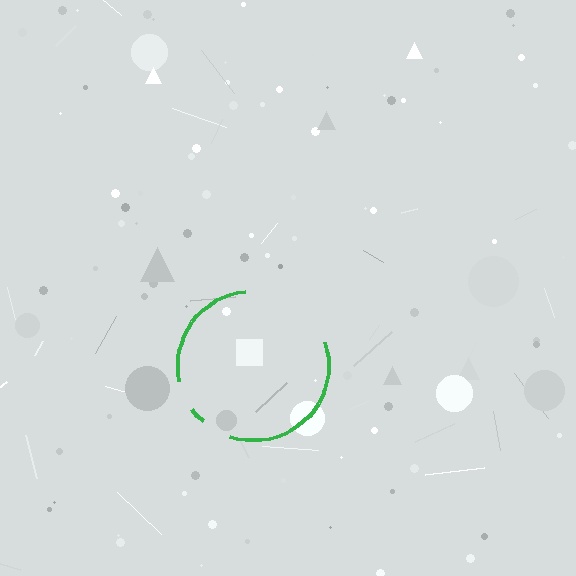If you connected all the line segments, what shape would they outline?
They would outline a circle.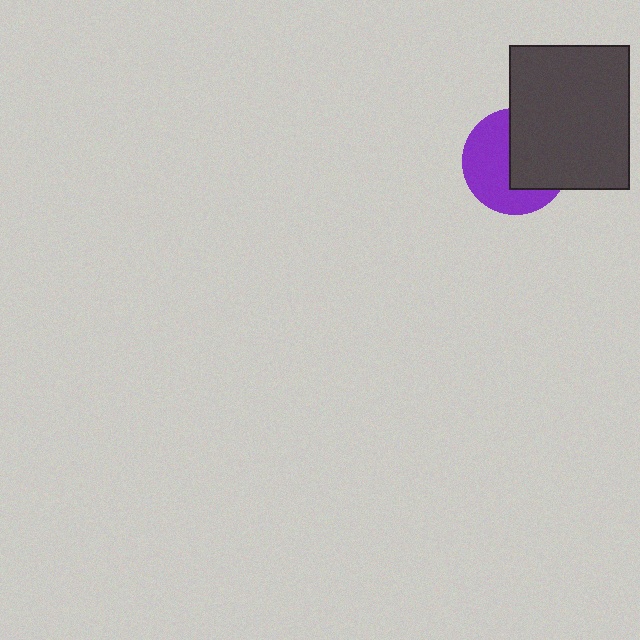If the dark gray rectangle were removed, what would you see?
You would see the complete purple circle.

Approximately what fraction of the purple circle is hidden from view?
Roughly 46% of the purple circle is hidden behind the dark gray rectangle.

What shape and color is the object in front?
The object in front is a dark gray rectangle.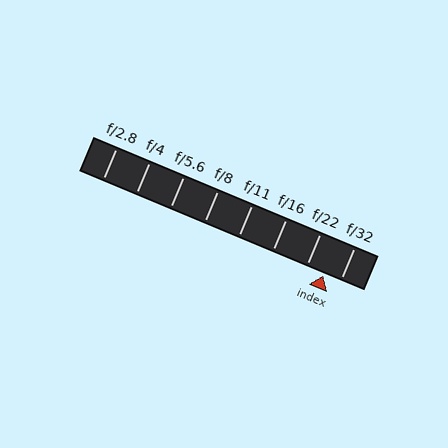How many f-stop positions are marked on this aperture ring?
There are 8 f-stop positions marked.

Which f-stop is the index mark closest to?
The index mark is closest to f/32.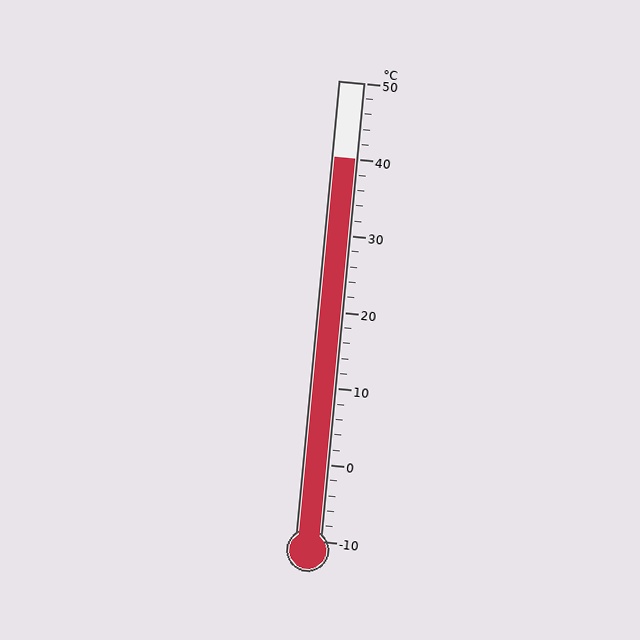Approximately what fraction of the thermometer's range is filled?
The thermometer is filled to approximately 85% of its range.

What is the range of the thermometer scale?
The thermometer scale ranges from -10°C to 50°C.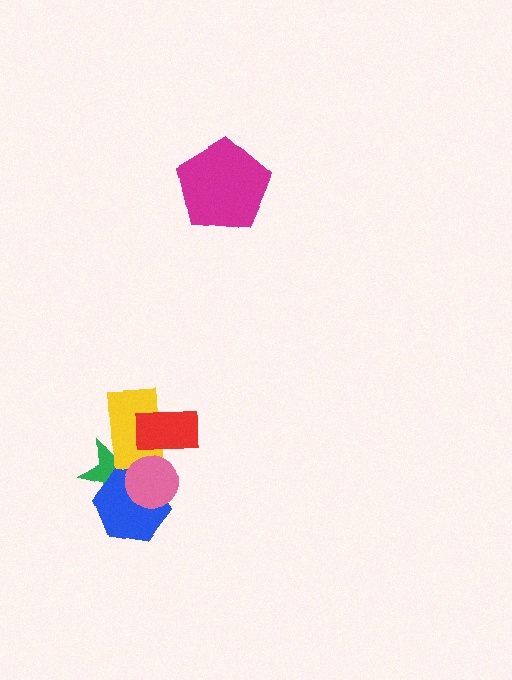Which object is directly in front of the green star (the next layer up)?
The yellow rectangle is directly in front of the green star.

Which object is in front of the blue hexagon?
The pink circle is in front of the blue hexagon.